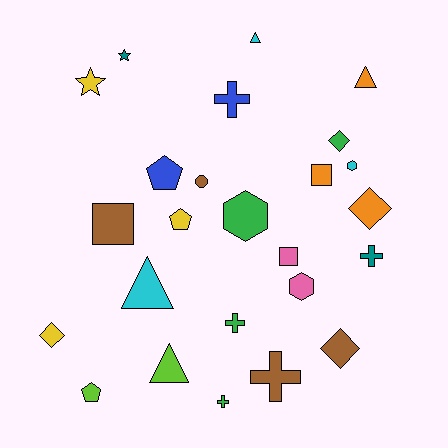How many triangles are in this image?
There are 4 triangles.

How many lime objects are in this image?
There are 2 lime objects.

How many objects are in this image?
There are 25 objects.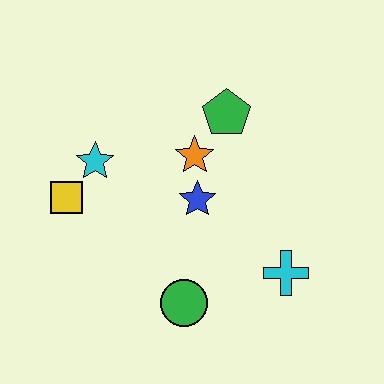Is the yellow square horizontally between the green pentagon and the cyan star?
No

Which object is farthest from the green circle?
The green pentagon is farthest from the green circle.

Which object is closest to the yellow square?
The cyan star is closest to the yellow square.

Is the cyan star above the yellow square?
Yes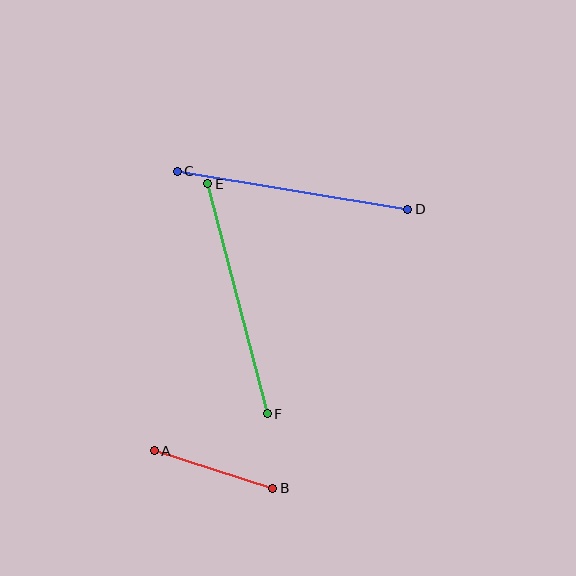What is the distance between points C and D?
The distance is approximately 233 pixels.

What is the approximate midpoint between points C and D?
The midpoint is at approximately (293, 190) pixels.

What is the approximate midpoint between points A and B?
The midpoint is at approximately (213, 470) pixels.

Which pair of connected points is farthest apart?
Points E and F are farthest apart.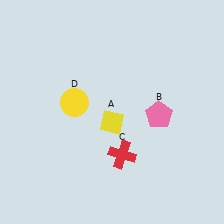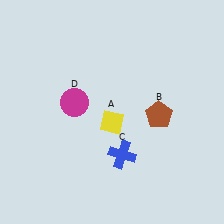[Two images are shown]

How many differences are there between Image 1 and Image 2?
There are 3 differences between the two images.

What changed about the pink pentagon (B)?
In Image 1, B is pink. In Image 2, it changed to brown.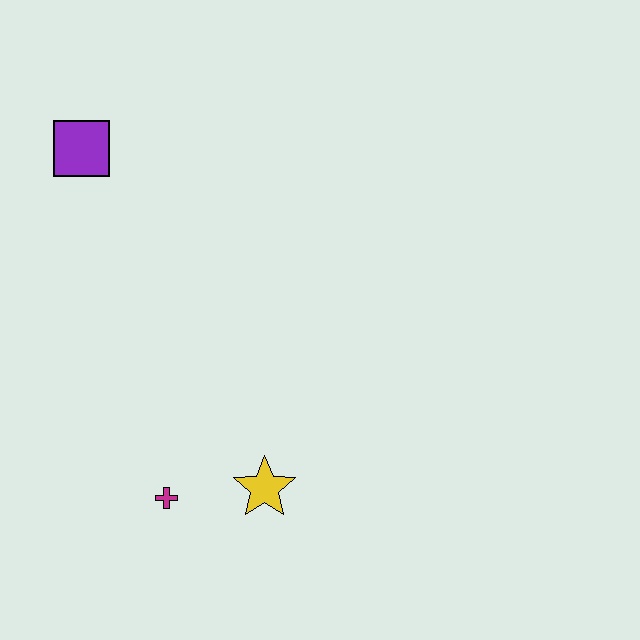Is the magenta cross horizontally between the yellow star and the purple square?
Yes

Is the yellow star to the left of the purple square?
No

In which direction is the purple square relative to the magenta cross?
The purple square is above the magenta cross.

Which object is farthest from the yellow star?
The purple square is farthest from the yellow star.